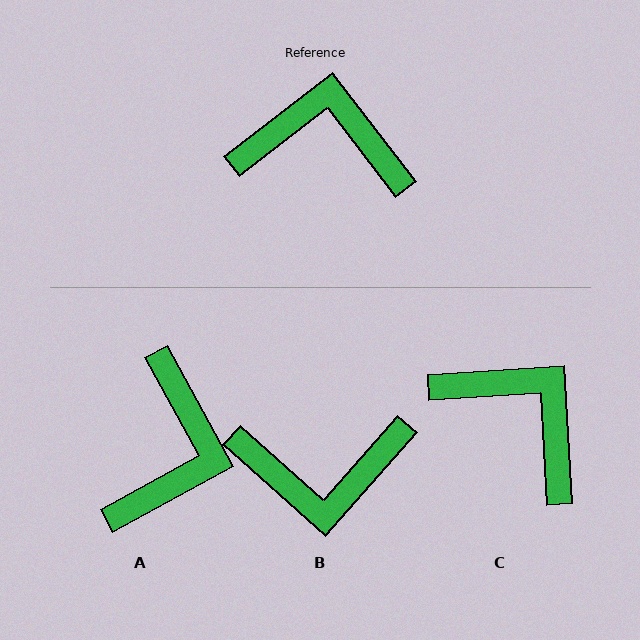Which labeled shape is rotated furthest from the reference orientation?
B, about 169 degrees away.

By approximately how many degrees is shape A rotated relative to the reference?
Approximately 99 degrees clockwise.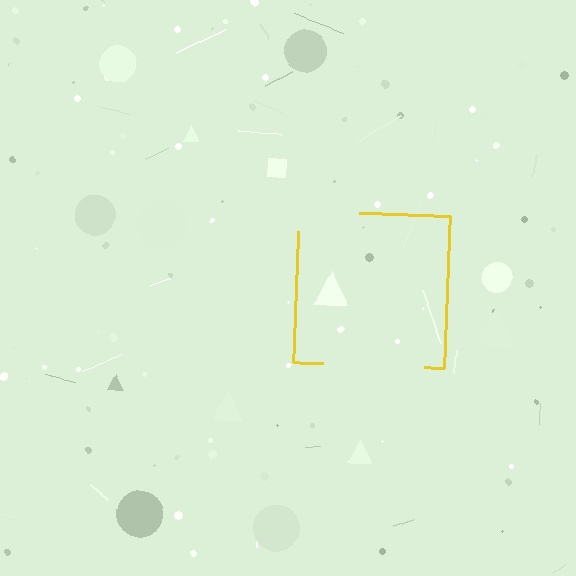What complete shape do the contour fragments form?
The contour fragments form a square.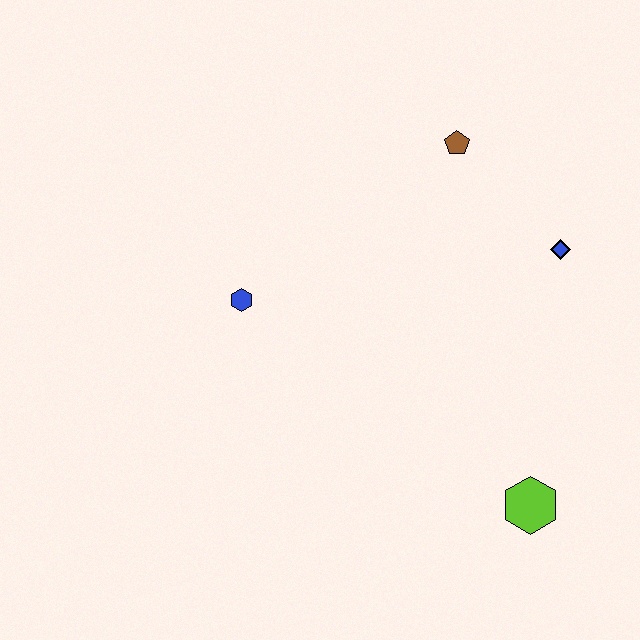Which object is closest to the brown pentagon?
The blue diamond is closest to the brown pentagon.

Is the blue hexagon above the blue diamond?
No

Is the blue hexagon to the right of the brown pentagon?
No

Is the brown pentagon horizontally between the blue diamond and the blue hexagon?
Yes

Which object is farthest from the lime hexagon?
The brown pentagon is farthest from the lime hexagon.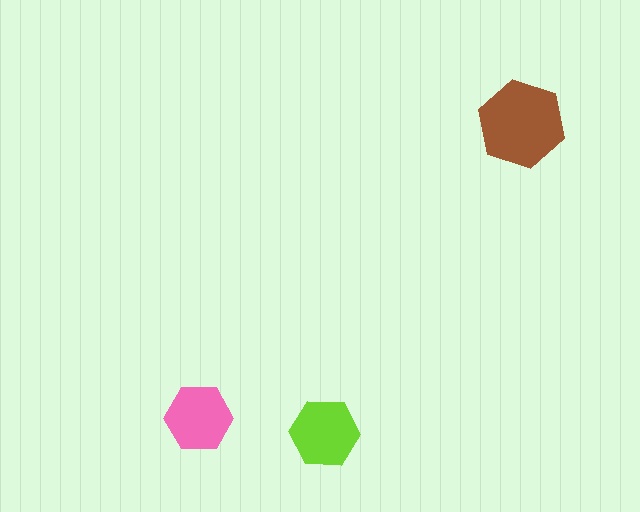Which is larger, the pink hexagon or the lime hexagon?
The lime one.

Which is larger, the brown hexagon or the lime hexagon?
The brown one.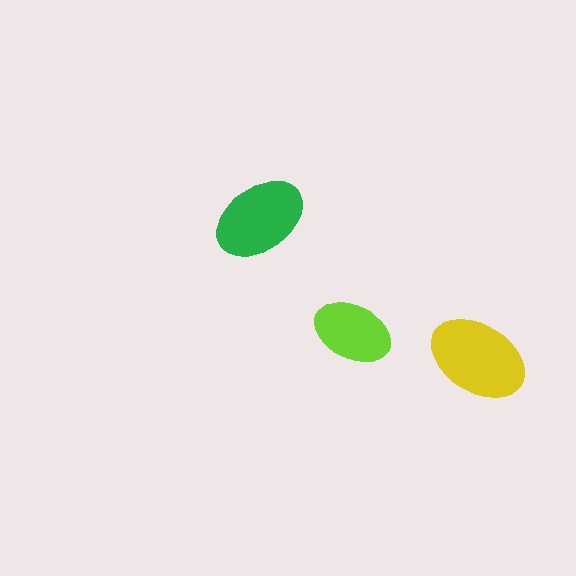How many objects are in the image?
There are 3 objects in the image.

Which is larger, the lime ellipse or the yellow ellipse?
The yellow one.